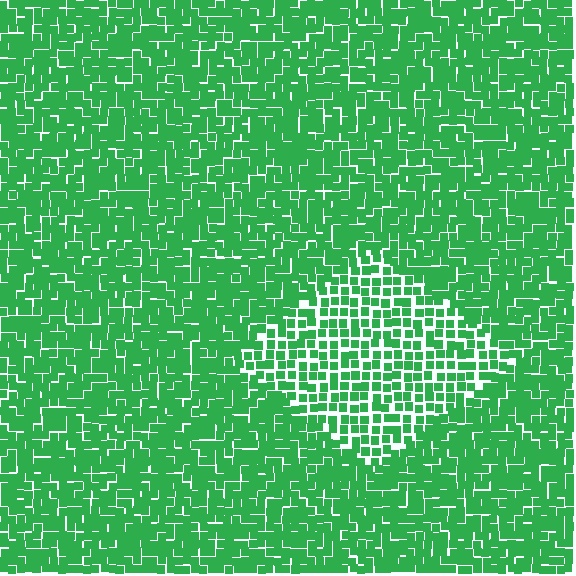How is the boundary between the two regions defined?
The boundary is defined by a change in element density (approximately 1.6x ratio). All elements are the same color, size, and shape.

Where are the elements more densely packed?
The elements are more densely packed outside the diamond boundary.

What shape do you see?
I see a diamond.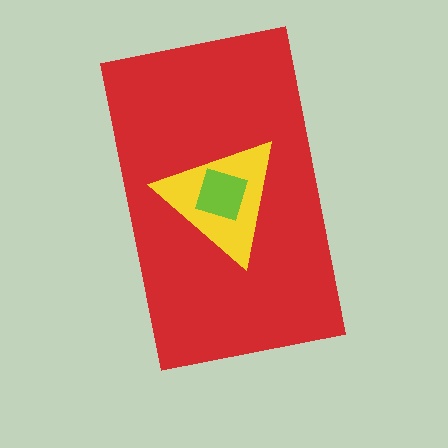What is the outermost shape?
The red rectangle.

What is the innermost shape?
The lime square.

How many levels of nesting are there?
3.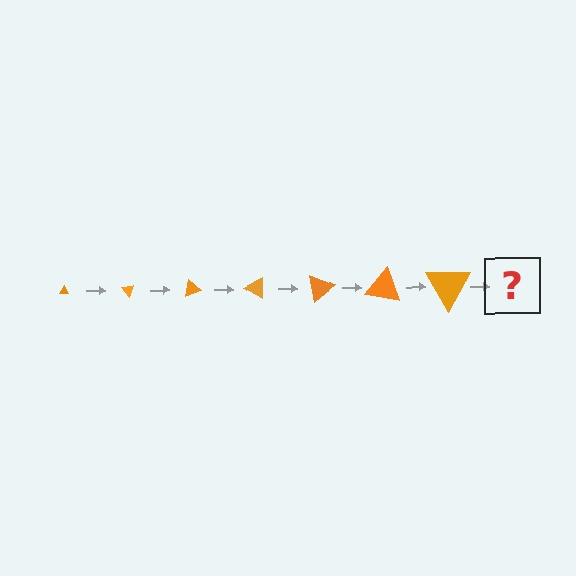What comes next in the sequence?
The next element should be a triangle, larger than the previous one and rotated 350 degrees from the start.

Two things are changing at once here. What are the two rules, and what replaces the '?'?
The two rules are that the triangle grows larger each step and it rotates 50 degrees each step. The '?' should be a triangle, larger than the previous one and rotated 350 degrees from the start.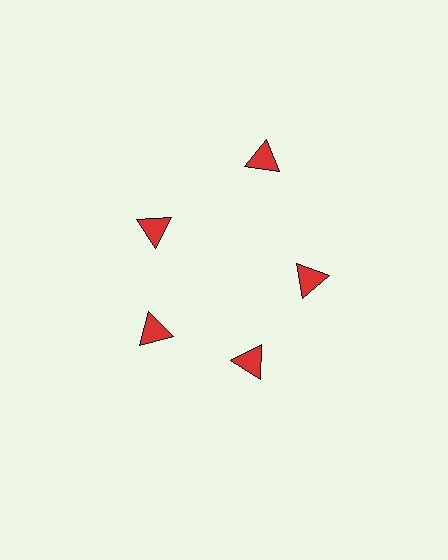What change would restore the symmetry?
The symmetry would be restored by moving it inward, back onto the ring so that all 5 triangles sit at equal angles and equal distance from the center.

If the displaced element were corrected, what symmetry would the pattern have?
It would have 5-fold rotational symmetry — the pattern would map onto itself every 72 degrees.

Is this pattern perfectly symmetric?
No. The 5 red triangles are arranged in a ring, but one element near the 1 o'clock position is pushed outward from the center, breaking the 5-fold rotational symmetry.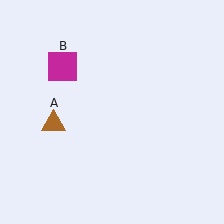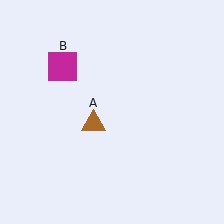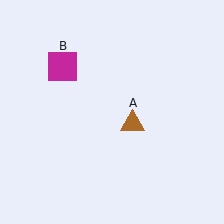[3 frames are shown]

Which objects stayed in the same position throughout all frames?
Magenta square (object B) remained stationary.